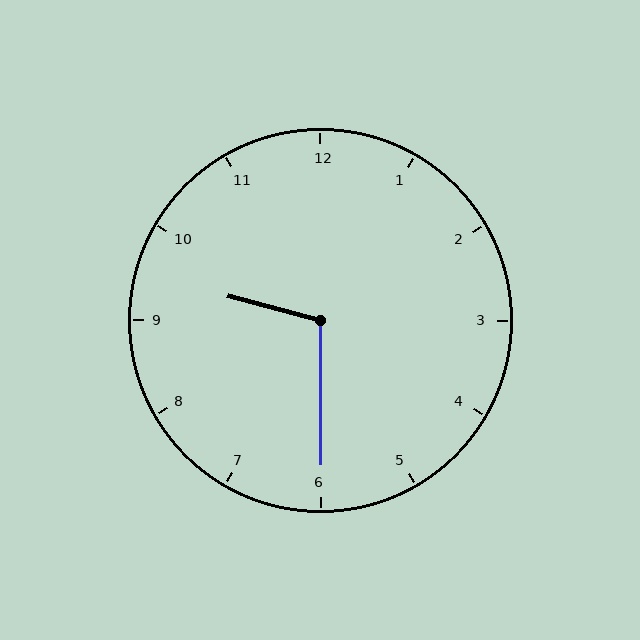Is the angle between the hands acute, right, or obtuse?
It is obtuse.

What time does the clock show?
9:30.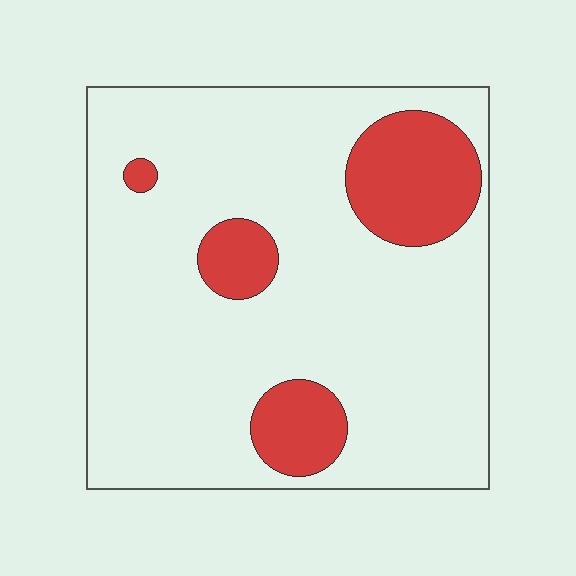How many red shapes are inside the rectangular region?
4.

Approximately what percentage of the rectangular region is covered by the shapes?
Approximately 15%.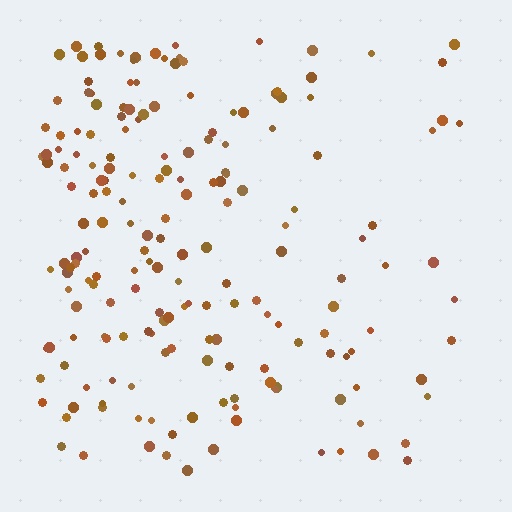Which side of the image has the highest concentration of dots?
The left.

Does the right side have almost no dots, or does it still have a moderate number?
Still a moderate number, just noticeably fewer than the left.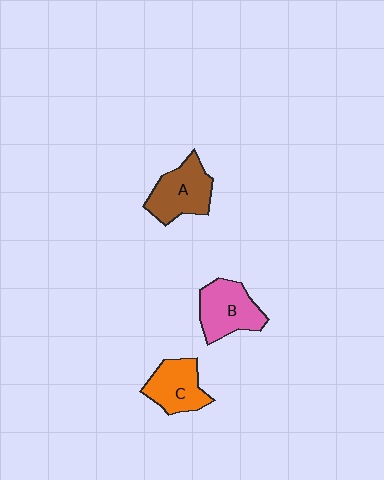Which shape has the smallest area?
Shape C (orange).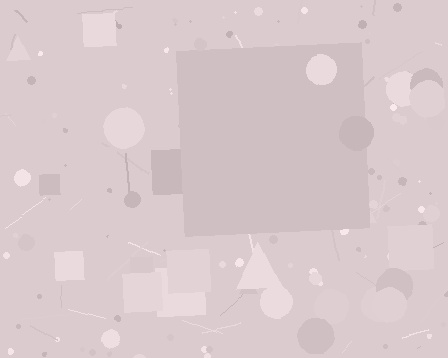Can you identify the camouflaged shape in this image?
The camouflaged shape is a square.